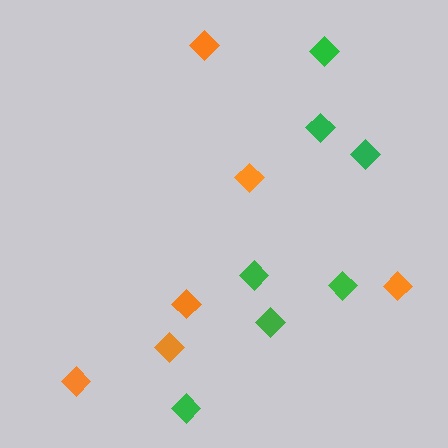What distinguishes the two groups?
There are 2 groups: one group of orange diamonds (6) and one group of green diamonds (7).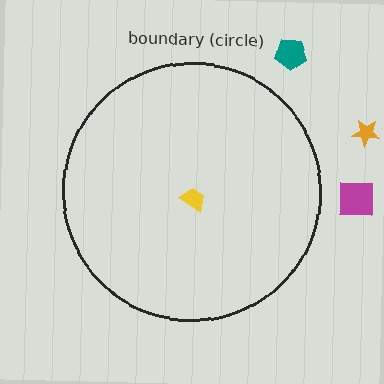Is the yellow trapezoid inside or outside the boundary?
Inside.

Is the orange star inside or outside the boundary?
Outside.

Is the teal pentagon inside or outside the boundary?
Outside.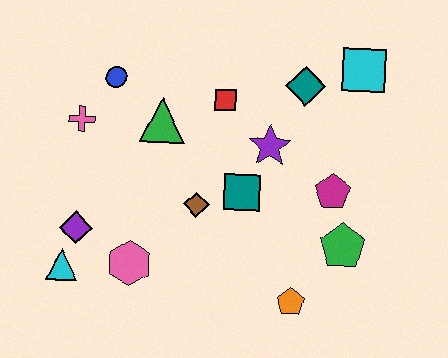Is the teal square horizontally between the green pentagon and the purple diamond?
Yes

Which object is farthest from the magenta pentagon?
The cyan triangle is farthest from the magenta pentagon.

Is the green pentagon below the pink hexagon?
No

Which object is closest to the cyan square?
The teal diamond is closest to the cyan square.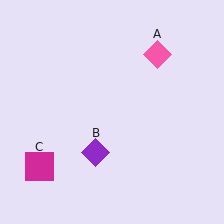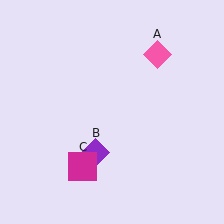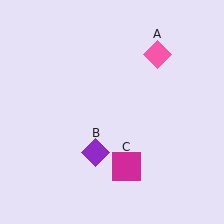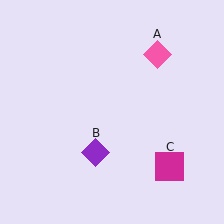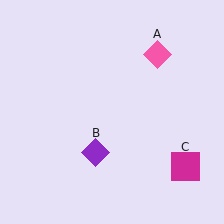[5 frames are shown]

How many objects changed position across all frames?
1 object changed position: magenta square (object C).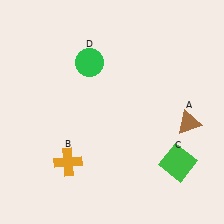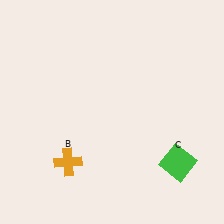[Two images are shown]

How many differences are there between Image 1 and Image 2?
There are 2 differences between the two images.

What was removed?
The green circle (D), the brown triangle (A) were removed in Image 2.